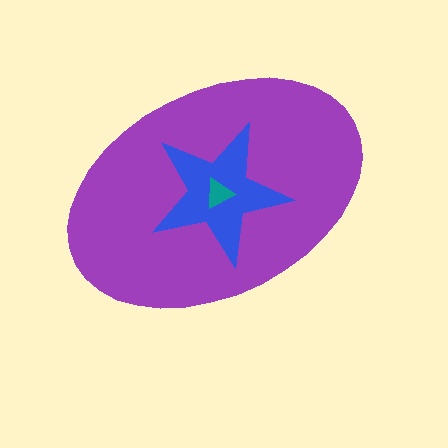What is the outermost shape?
The purple ellipse.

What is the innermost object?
The teal triangle.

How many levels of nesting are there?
3.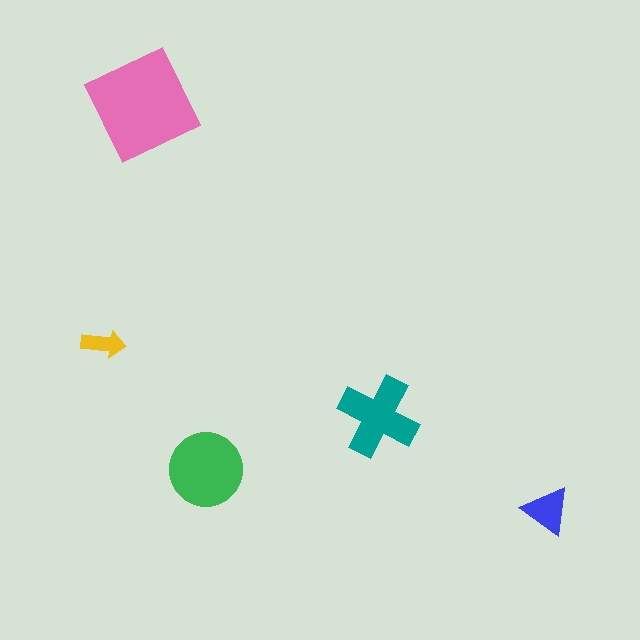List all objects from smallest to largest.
The yellow arrow, the blue triangle, the teal cross, the green circle, the pink diamond.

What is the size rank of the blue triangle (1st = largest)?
4th.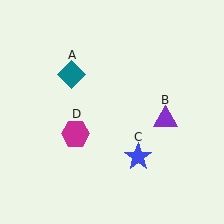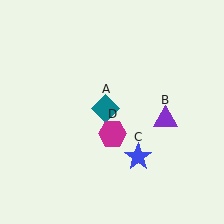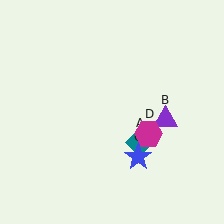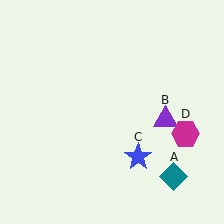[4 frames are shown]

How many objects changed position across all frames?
2 objects changed position: teal diamond (object A), magenta hexagon (object D).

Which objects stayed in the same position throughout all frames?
Purple triangle (object B) and blue star (object C) remained stationary.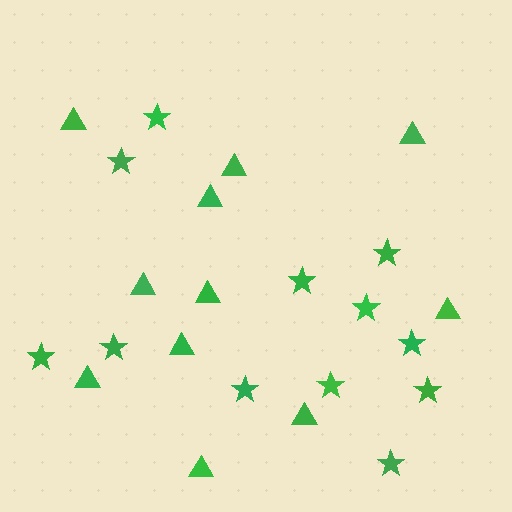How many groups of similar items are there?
There are 2 groups: one group of triangles (11) and one group of stars (12).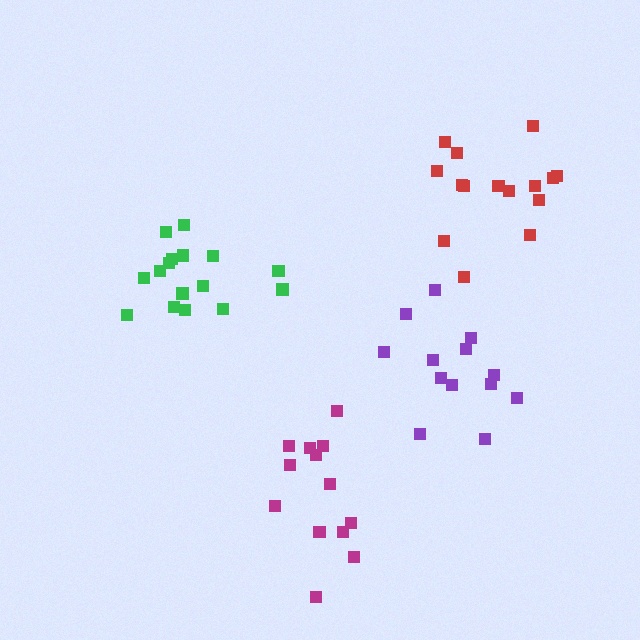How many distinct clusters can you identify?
There are 4 distinct clusters.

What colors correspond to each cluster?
The clusters are colored: magenta, green, purple, red.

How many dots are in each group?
Group 1: 13 dots, Group 2: 16 dots, Group 3: 13 dots, Group 4: 15 dots (57 total).